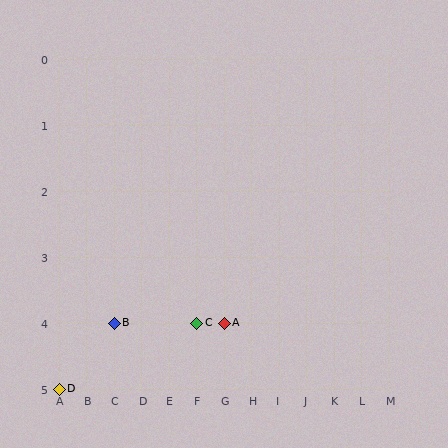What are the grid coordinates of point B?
Point B is at grid coordinates (C, 4).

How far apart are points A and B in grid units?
Points A and B are 4 columns apart.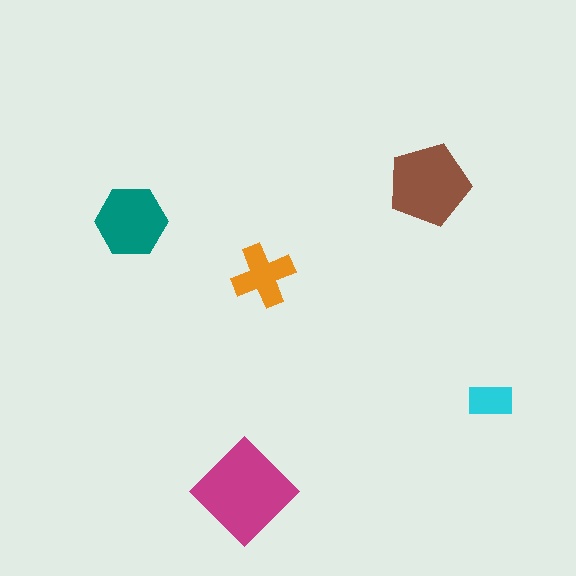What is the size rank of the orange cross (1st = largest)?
4th.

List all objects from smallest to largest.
The cyan rectangle, the orange cross, the teal hexagon, the brown pentagon, the magenta diamond.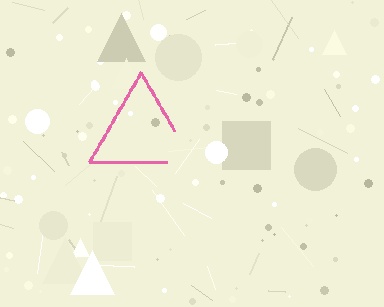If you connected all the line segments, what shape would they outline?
They would outline a triangle.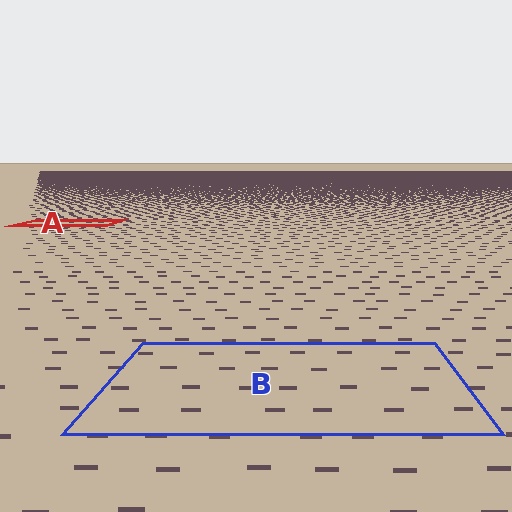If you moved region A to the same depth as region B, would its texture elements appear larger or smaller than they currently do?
They would appear larger. At a closer depth, the same texture elements are projected at a bigger on-screen size.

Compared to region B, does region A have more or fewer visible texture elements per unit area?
Region A has more texture elements per unit area — they are packed more densely because it is farther away.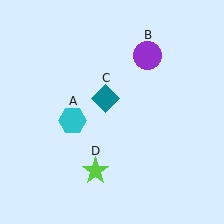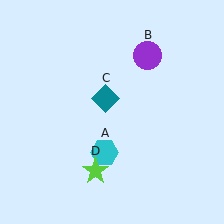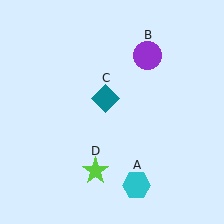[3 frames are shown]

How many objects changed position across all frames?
1 object changed position: cyan hexagon (object A).